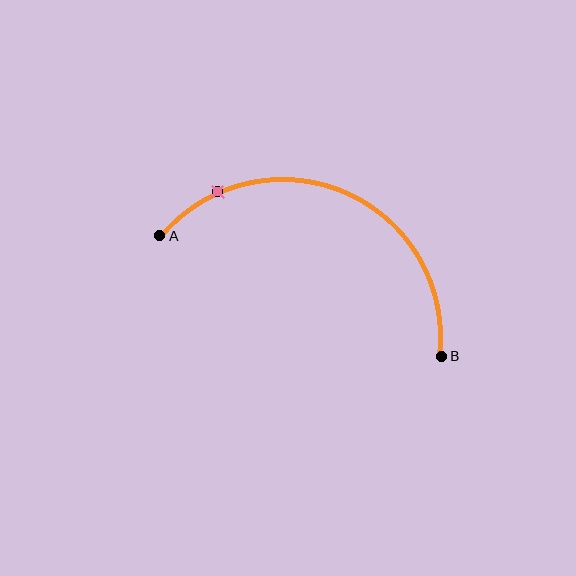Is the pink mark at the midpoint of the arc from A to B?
No. The pink mark lies on the arc but is closer to endpoint A. The arc midpoint would be at the point on the curve equidistant along the arc from both A and B.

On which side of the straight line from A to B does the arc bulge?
The arc bulges above the straight line connecting A and B.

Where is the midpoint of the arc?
The arc midpoint is the point on the curve farthest from the straight line joining A and B. It sits above that line.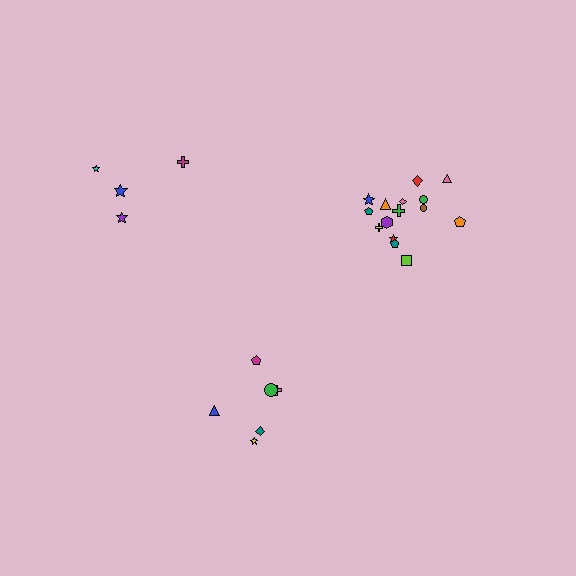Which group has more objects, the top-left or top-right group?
The top-right group.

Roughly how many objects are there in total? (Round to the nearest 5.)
Roughly 25 objects in total.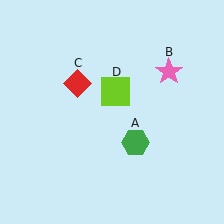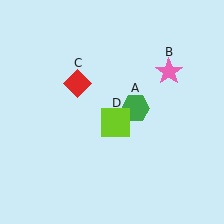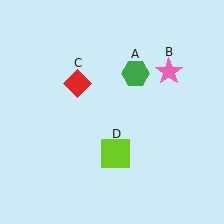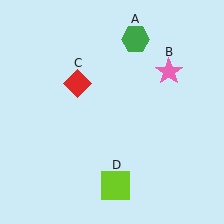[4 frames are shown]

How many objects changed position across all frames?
2 objects changed position: green hexagon (object A), lime square (object D).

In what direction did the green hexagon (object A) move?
The green hexagon (object A) moved up.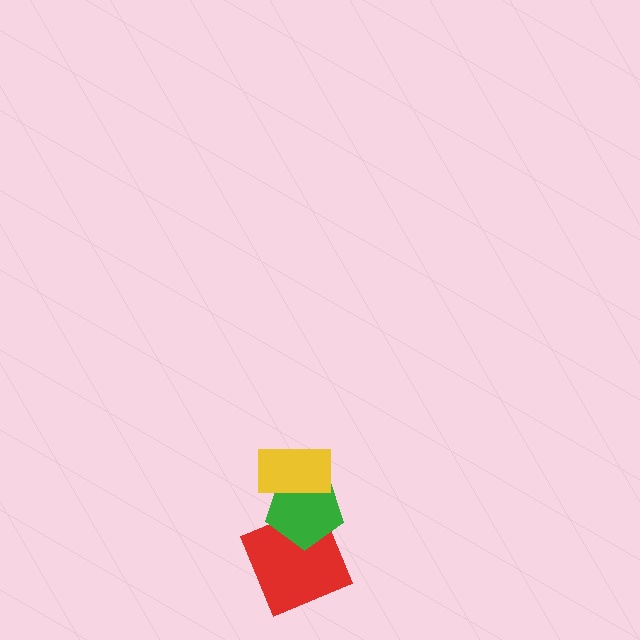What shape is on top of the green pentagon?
The yellow rectangle is on top of the green pentagon.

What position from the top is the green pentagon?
The green pentagon is 2nd from the top.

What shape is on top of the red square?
The green pentagon is on top of the red square.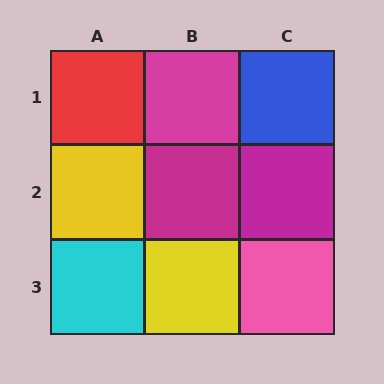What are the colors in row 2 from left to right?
Yellow, magenta, magenta.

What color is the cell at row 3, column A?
Cyan.